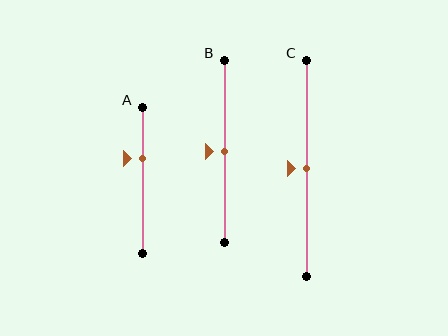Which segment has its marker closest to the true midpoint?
Segment B has its marker closest to the true midpoint.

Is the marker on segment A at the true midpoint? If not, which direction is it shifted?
No, the marker on segment A is shifted upward by about 15% of the segment length.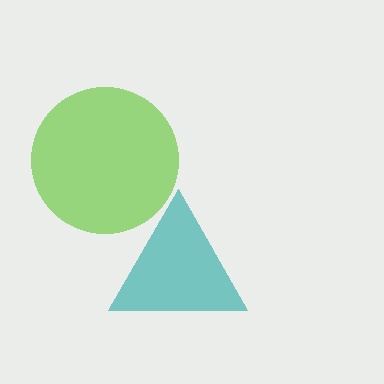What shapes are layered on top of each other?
The layered shapes are: a teal triangle, a lime circle.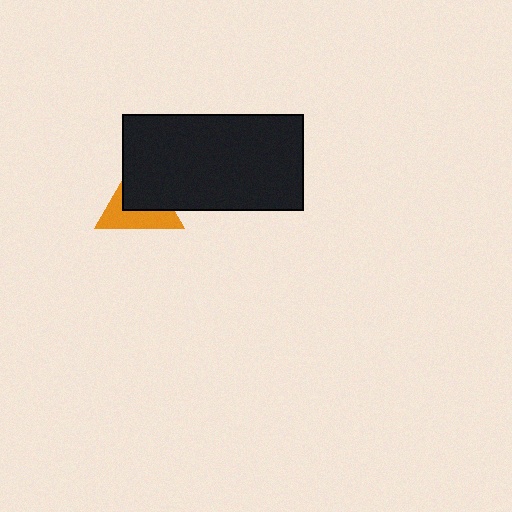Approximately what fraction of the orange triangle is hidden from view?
Roughly 53% of the orange triangle is hidden behind the black rectangle.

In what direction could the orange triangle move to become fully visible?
The orange triangle could move toward the lower-left. That would shift it out from behind the black rectangle entirely.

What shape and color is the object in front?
The object in front is a black rectangle.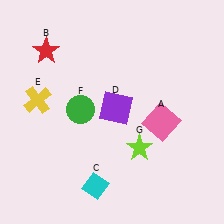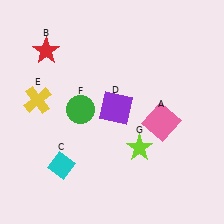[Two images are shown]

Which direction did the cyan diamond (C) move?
The cyan diamond (C) moved left.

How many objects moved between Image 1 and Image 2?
1 object moved between the two images.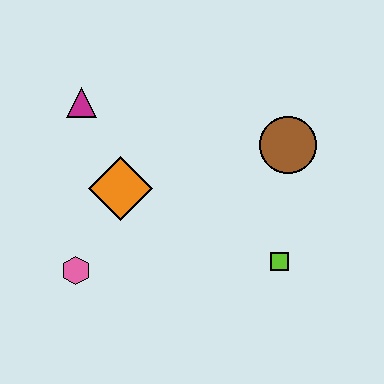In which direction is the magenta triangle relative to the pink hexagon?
The magenta triangle is above the pink hexagon.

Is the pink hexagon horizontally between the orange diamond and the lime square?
No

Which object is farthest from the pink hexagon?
The brown circle is farthest from the pink hexagon.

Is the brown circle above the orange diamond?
Yes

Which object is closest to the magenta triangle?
The orange diamond is closest to the magenta triangle.